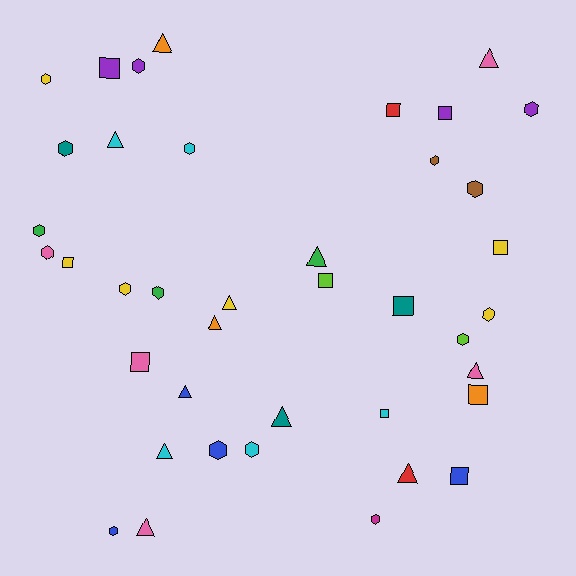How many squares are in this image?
There are 11 squares.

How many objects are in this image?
There are 40 objects.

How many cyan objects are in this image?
There are 5 cyan objects.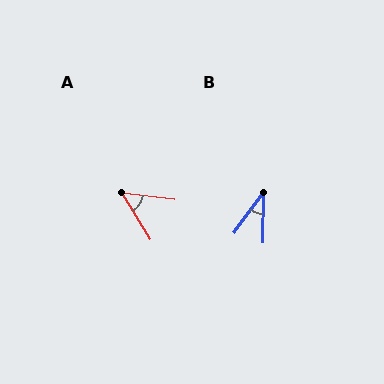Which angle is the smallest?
B, at approximately 35 degrees.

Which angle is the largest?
A, at approximately 52 degrees.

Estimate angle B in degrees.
Approximately 35 degrees.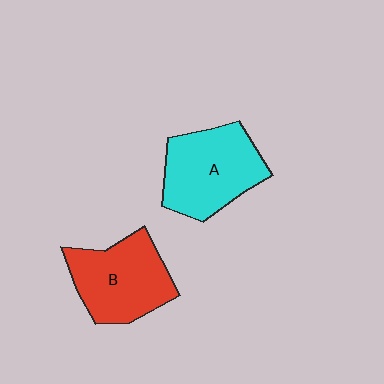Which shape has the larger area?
Shape A (cyan).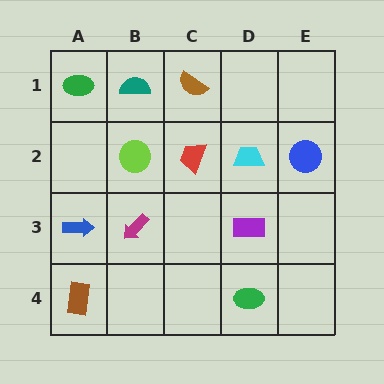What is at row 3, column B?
A magenta arrow.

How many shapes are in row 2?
4 shapes.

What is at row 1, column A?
A green ellipse.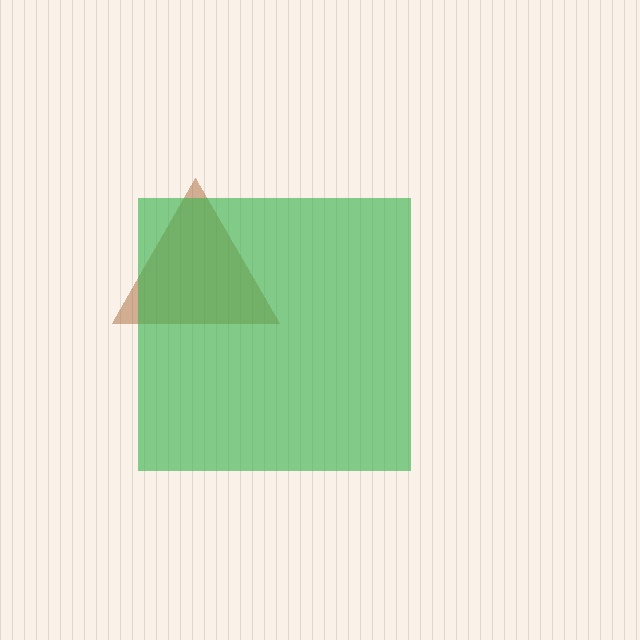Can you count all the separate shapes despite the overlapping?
Yes, there are 2 separate shapes.